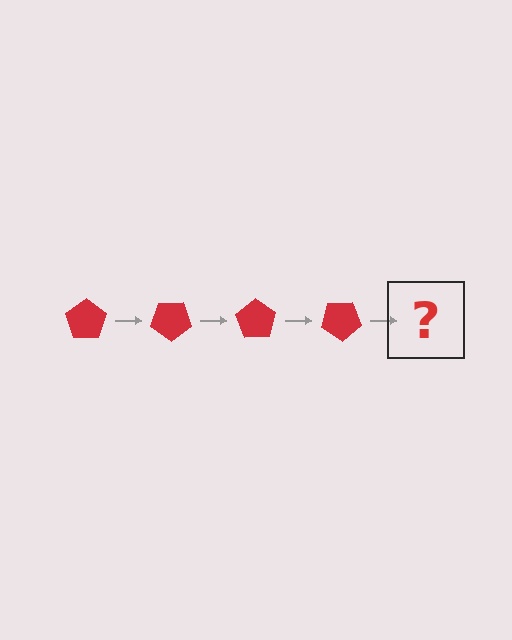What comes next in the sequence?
The next element should be a red pentagon rotated 140 degrees.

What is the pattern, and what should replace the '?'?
The pattern is that the pentagon rotates 35 degrees each step. The '?' should be a red pentagon rotated 140 degrees.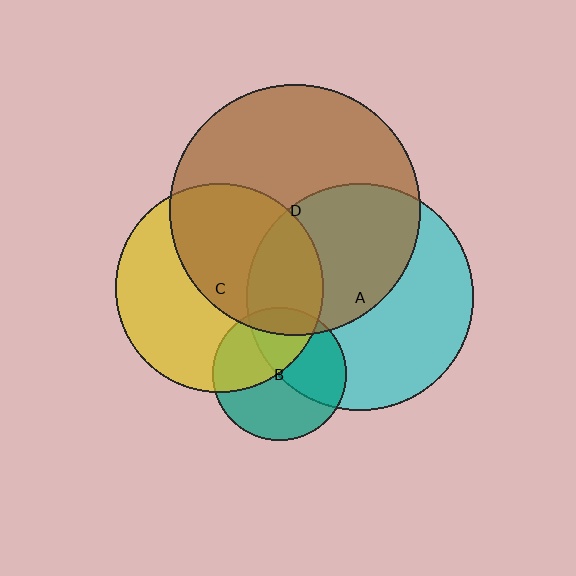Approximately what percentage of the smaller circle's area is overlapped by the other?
Approximately 15%.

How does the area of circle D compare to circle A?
Approximately 1.2 times.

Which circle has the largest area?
Circle D (brown).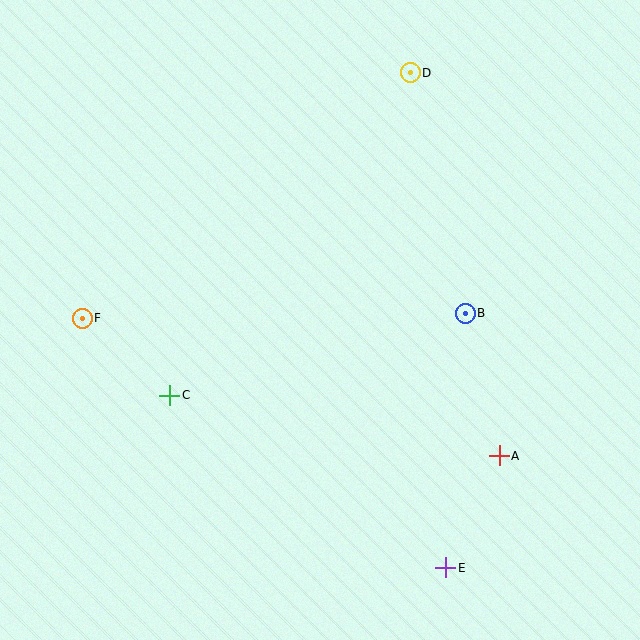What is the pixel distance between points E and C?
The distance between E and C is 325 pixels.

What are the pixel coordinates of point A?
Point A is at (499, 456).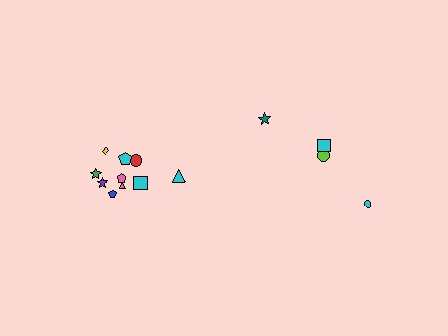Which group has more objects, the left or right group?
The left group.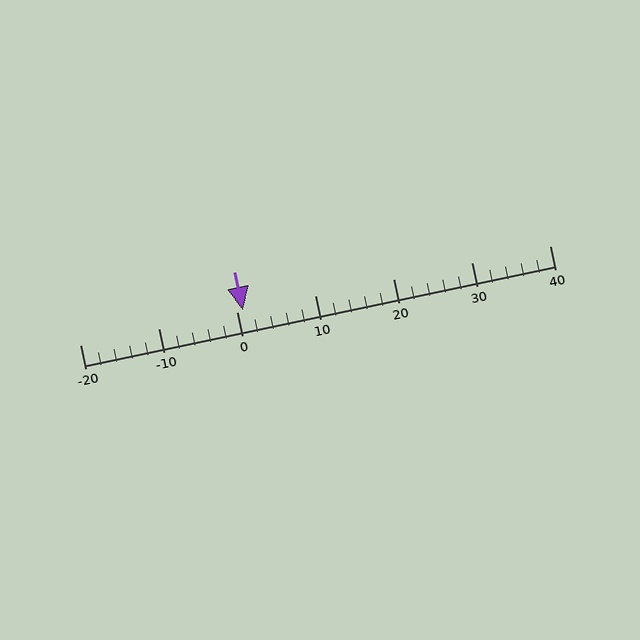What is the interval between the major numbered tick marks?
The major tick marks are spaced 10 units apart.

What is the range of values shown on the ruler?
The ruler shows values from -20 to 40.